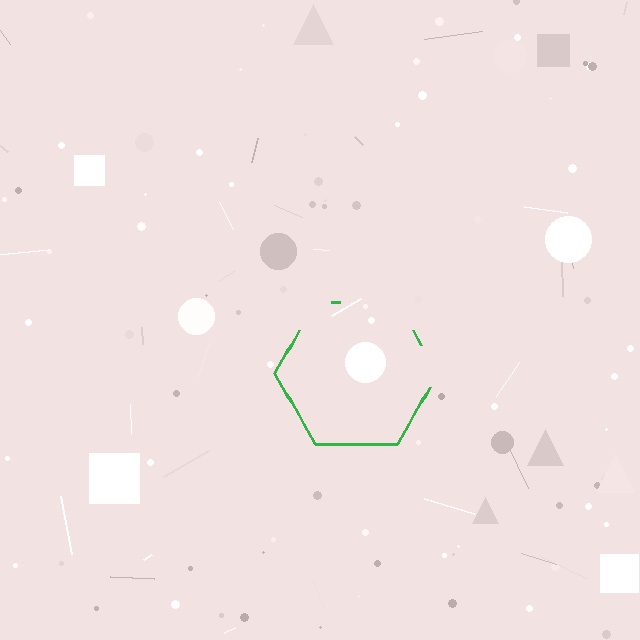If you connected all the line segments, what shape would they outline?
They would outline a hexagon.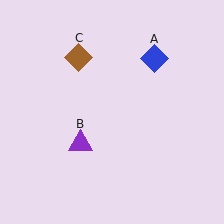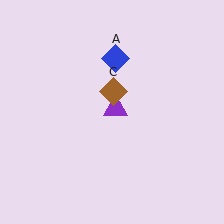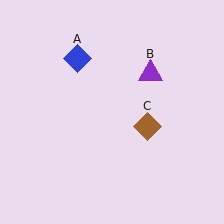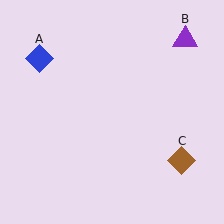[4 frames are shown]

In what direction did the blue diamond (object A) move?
The blue diamond (object A) moved left.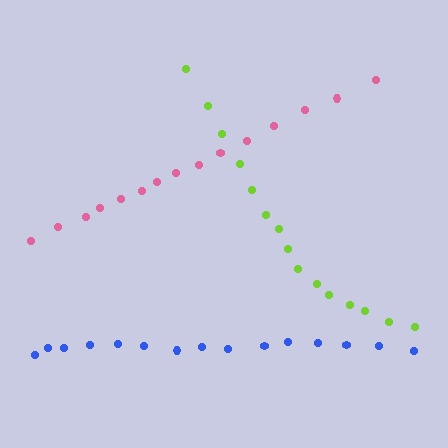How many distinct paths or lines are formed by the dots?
There are 3 distinct paths.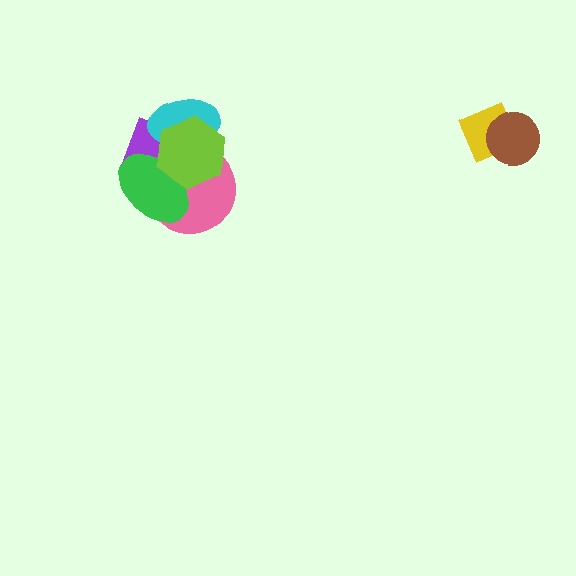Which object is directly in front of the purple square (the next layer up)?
The cyan ellipse is directly in front of the purple square.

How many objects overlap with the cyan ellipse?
3 objects overlap with the cyan ellipse.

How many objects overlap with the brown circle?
1 object overlaps with the brown circle.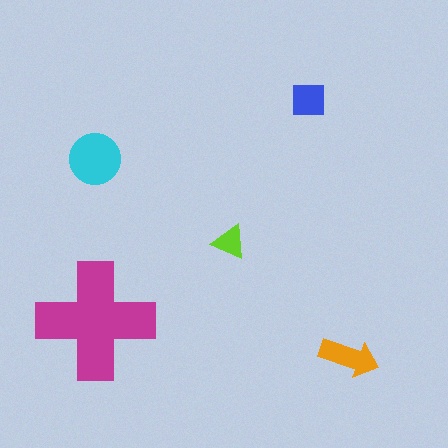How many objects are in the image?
There are 5 objects in the image.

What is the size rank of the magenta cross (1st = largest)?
1st.